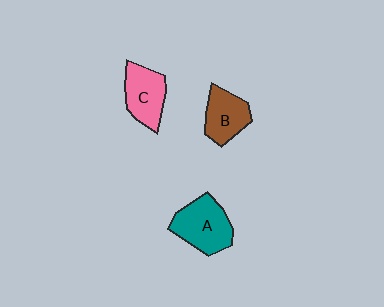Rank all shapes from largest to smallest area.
From largest to smallest: A (teal), C (pink), B (brown).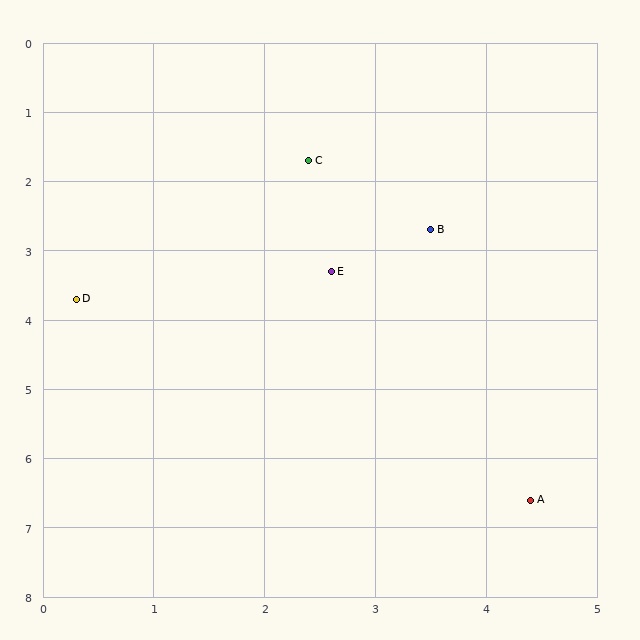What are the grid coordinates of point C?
Point C is at approximately (2.4, 1.7).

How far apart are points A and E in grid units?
Points A and E are about 3.8 grid units apart.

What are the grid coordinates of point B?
Point B is at approximately (3.5, 2.7).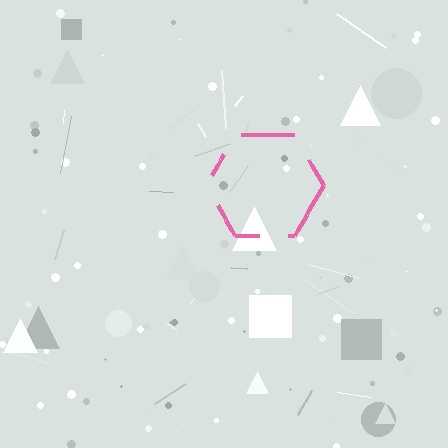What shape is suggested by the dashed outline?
The dashed outline suggests a hexagon.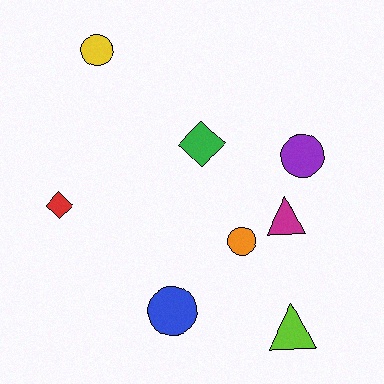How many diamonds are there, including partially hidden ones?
There are 2 diamonds.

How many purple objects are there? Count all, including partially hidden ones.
There is 1 purple object.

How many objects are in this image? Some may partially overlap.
There are 8 objects.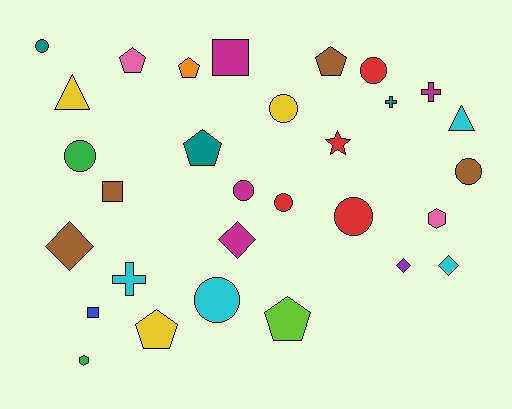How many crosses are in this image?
There are 3 crosses.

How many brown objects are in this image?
There are 4 brown objects.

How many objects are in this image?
There are 30 objects.